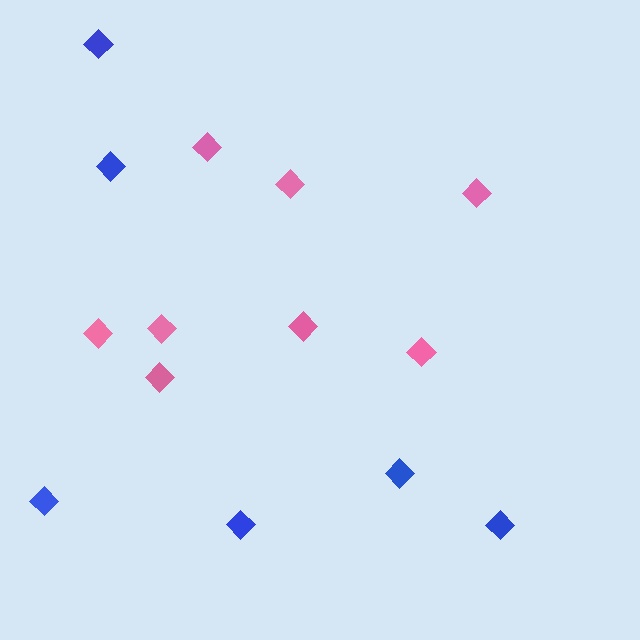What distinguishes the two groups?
There are 2 groups: one group of pink diamonds (8) and one group of blue diamonds (6).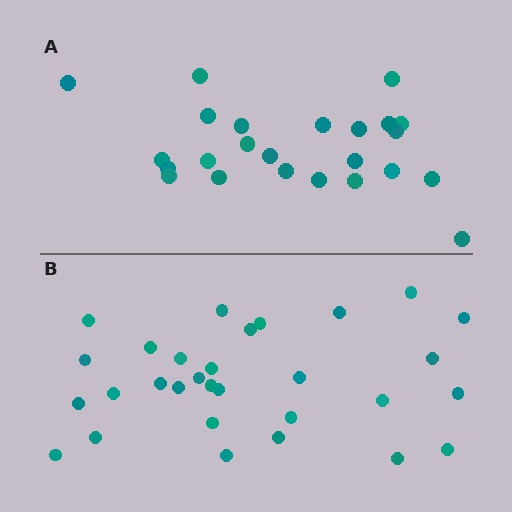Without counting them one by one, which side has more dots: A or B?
Region B (the bottom region) has more dots.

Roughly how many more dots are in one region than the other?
Region B has about 6 more dots than region A.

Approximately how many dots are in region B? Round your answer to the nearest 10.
About 30 dots.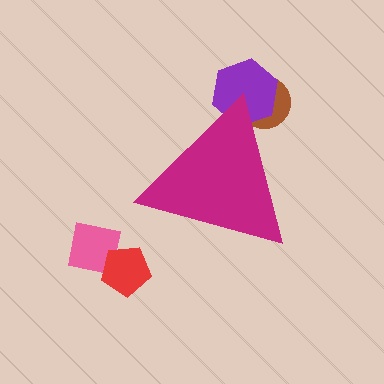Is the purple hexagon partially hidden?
Yes, the purple hexagon is partially hidden behind the magenta triangle.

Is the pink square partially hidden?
No, the pink square is fully visible.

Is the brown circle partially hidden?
Yes, the brown circle is partially hidden behind the magenta triangle.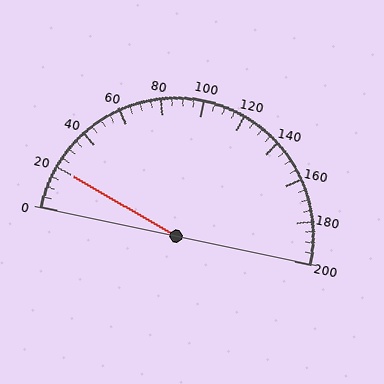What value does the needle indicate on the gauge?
The needle indicates approximately 20.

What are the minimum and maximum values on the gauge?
The gauge ranges from 0 to 200.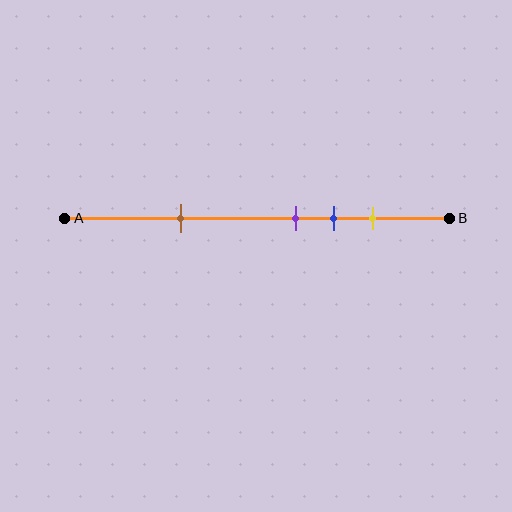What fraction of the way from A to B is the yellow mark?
The yellow mark is approximately 80% (0.8) of the way from A to B.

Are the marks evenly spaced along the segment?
No, the marks are not evenly spaced.